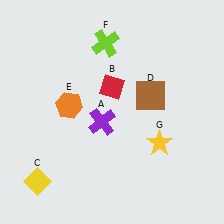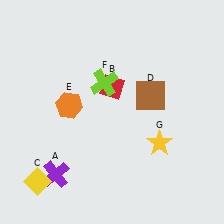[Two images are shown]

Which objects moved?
The objects that moved are: the purple cross (A), the lime cross (F).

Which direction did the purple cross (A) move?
The purple cross (A) moved down.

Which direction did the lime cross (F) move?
The lime cross (F) moved down.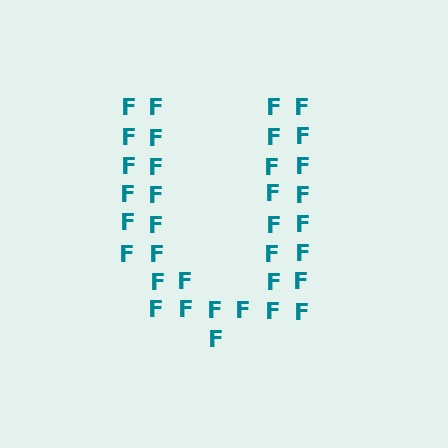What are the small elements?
The small elements are letter F's.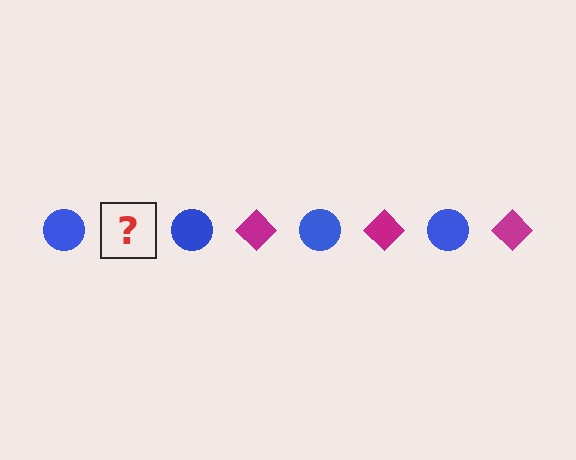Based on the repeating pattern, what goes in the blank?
The blank should be a magenta diamond.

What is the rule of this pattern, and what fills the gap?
The rule is that the pattern alternates between blue circle and magenta diamond. The gap should be filled with a magenta diamond.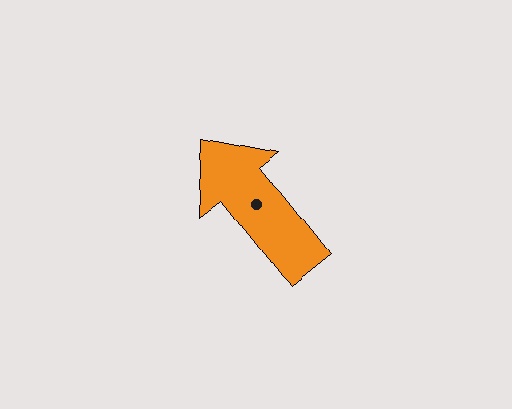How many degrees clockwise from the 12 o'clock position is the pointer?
Approximately 321 degrees.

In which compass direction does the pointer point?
Northwest.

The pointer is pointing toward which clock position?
Roughly 11 o'clock.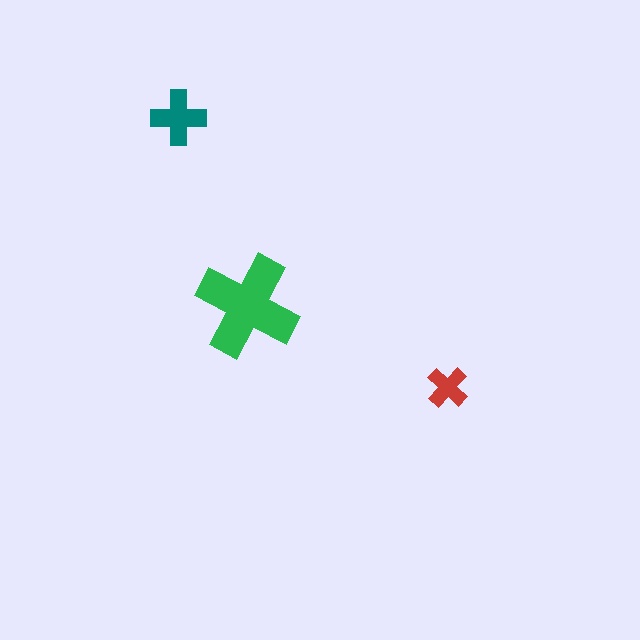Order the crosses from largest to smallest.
the green one, the teal one, the red one.